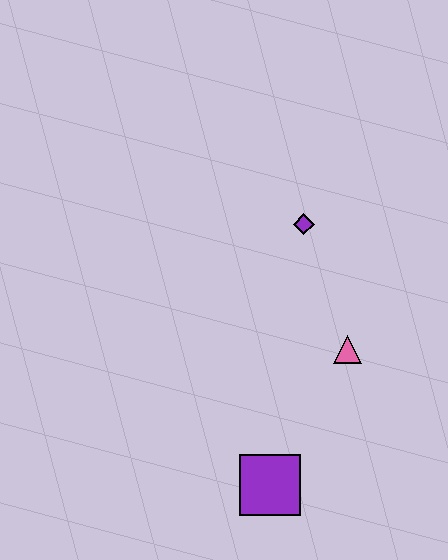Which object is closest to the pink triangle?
The purple diamond is closest to the pink triangle.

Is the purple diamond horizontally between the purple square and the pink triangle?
Yes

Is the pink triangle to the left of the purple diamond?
No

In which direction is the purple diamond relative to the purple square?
The purple diamond is above the purple square.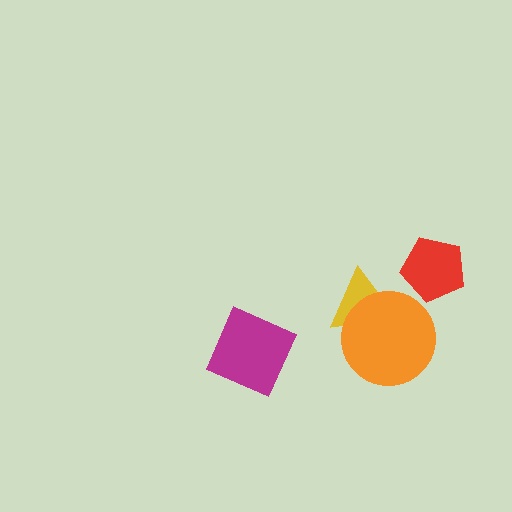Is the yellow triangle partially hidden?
Yes, it is partially covered by another shape.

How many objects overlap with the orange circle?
1 object overlaps with the orange circle.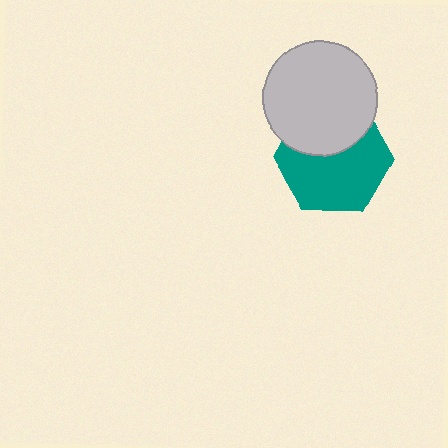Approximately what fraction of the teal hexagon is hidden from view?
Roughly 37% of the teal hexagon is hidden behind the light gray circle.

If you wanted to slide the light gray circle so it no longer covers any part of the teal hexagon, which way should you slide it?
Slide it up — that is the most direct way to separate the two shapes.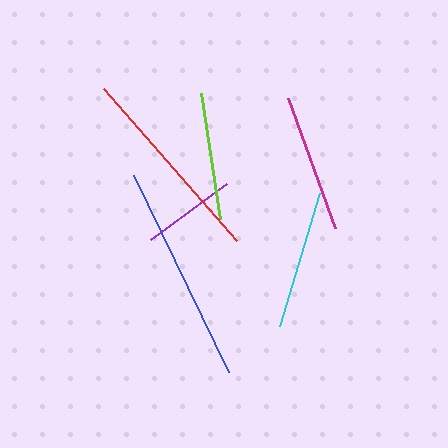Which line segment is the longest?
The blue line is the longest at approximately 219 pixels.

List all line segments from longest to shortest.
From longest to shortest: blue, red, cyan, magenta, lime, purple.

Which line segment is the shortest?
The purple line is the shortest at approximately 95 pixels.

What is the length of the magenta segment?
The magenta segment is approximately 138 pixels long.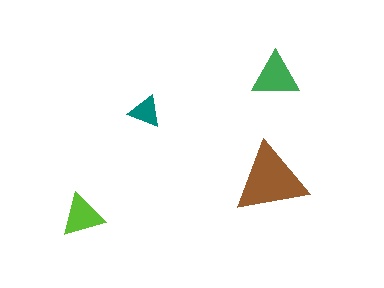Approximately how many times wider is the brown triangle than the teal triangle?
About 2 times wider.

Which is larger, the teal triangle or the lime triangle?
The lime one.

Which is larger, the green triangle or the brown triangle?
The brown one.